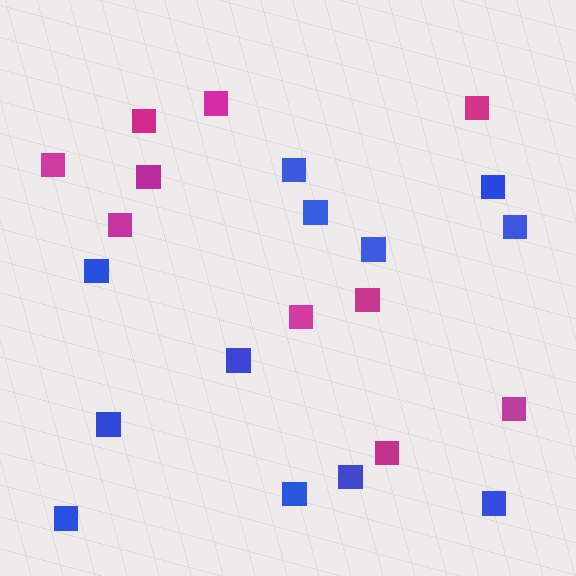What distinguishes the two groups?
There are 2 groups: one group of magenta squares (10) and one group of blue squares (12).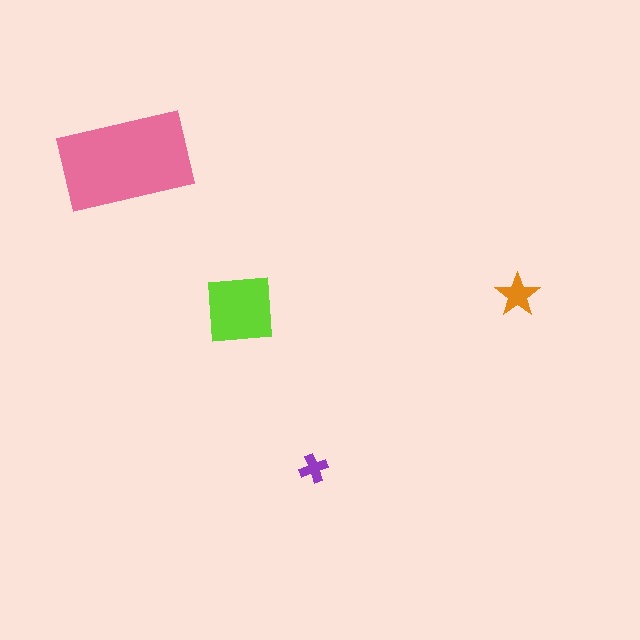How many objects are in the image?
There are 4 objects in the image.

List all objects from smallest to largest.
The purple cross, the orange star, the lime square, the pink rectangle.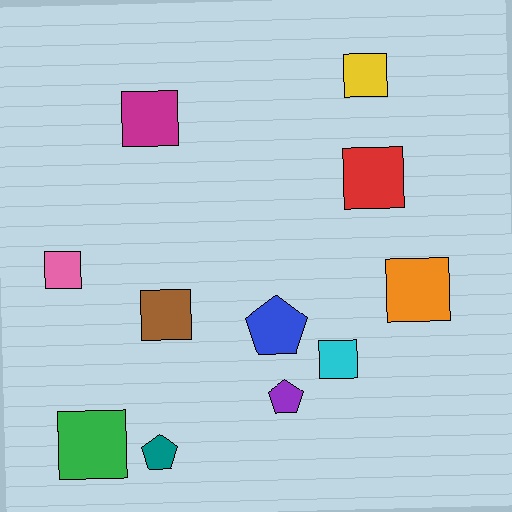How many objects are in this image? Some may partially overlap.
There are 11 objects.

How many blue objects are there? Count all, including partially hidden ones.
There is 1 blue object.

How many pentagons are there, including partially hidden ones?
There are 3 pentagons.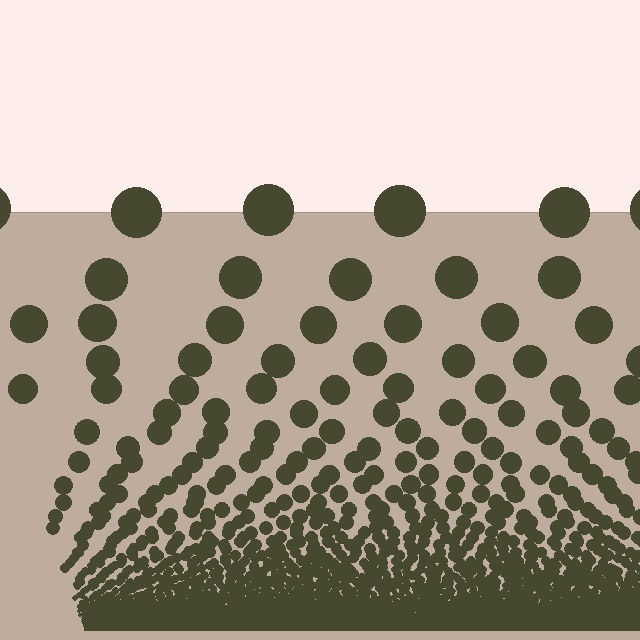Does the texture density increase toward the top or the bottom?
Density increases toward the bottom.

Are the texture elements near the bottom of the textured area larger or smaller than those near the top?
Smaller. The gradient is inverted — elements near the bottom are smaller and denser.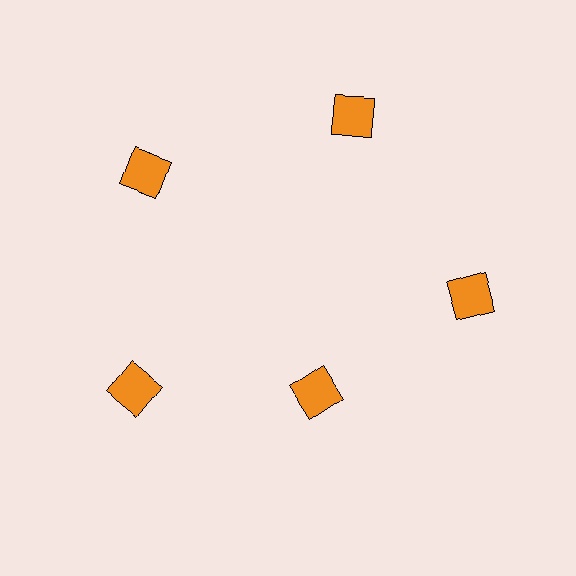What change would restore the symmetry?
The symmetry would be restored by moving it outward, back onto the ring so that all 5 squares sit at equal angles and equal distance from the center.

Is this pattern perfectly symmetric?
No. The 5 orange squares are arranged in a ring, but one element near the 5 o'clock position is pulled inward toward the center, breaking the 5-fold rotational symmetry.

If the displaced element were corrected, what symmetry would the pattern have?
It would have 5-fold rotational symmetry — the pattern would map onto itself every 72 degrees.